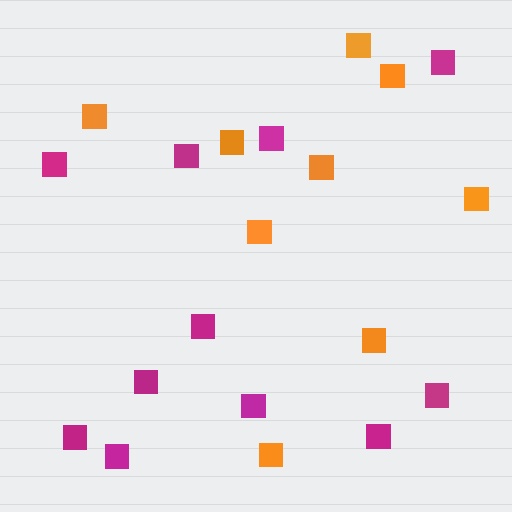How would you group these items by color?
There are 2 groups: one group of orange squares (9) and one group of magenta squares (11).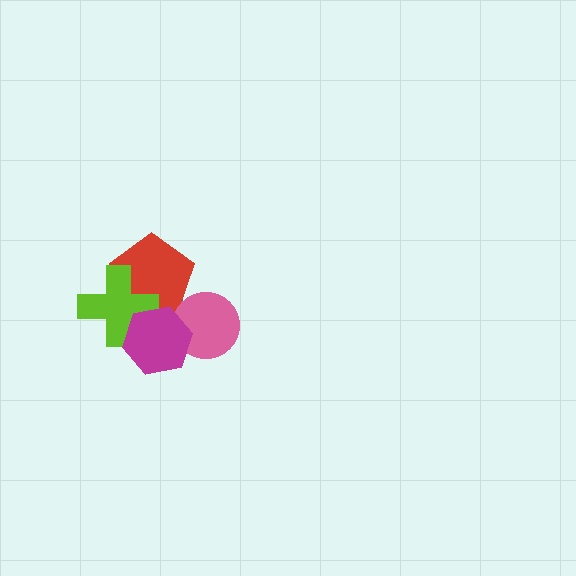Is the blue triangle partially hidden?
Yes, it is partially covered by another shape.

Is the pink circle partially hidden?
Yes, it is partially covered by another shape.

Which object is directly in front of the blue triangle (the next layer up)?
The red pentagon is directly in front of the blue triangle.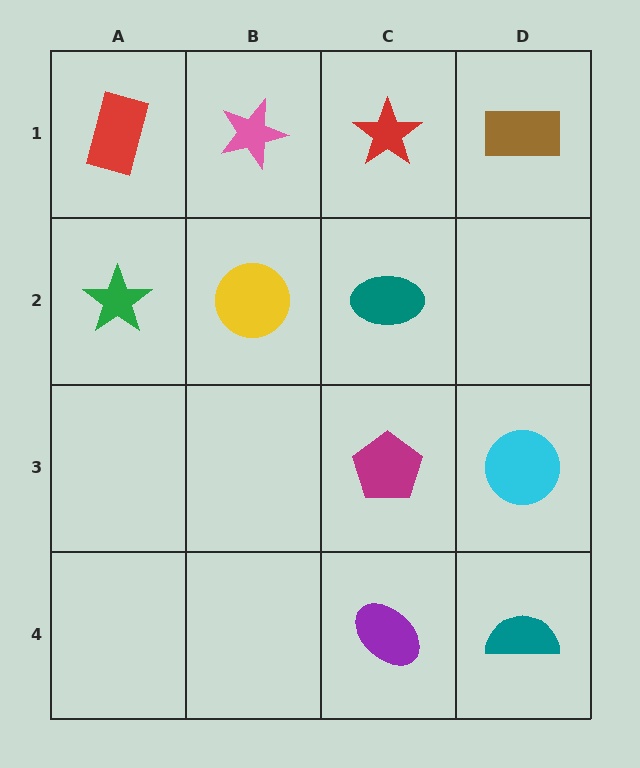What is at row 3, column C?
A magenta pentagon.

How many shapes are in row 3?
2 shapes.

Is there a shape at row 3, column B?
No, that cell is empty.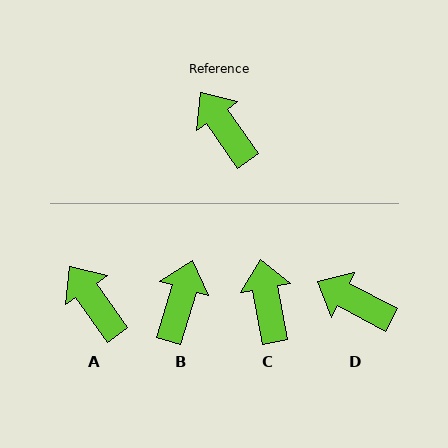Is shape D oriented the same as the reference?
No, it is off by about 28 degrees.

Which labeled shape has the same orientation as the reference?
A.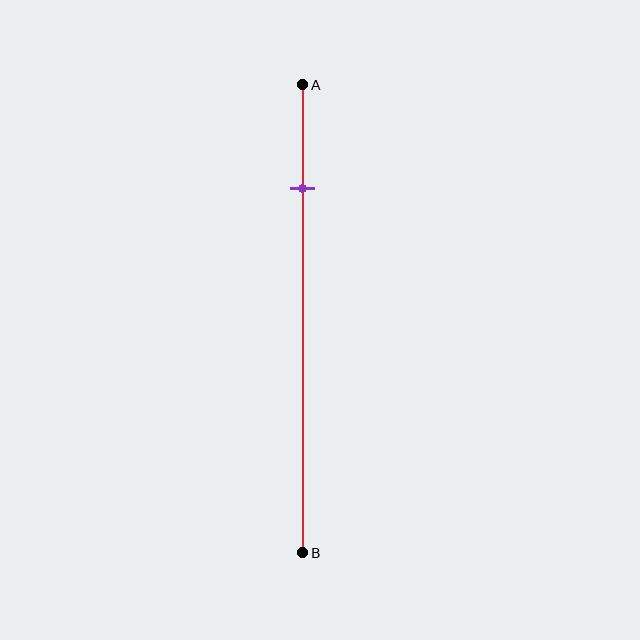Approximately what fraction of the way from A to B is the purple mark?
The purple mark is approximately 20% of the way from A to B.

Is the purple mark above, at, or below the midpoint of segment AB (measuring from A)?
The purple mark is above the midpoint of segment AB.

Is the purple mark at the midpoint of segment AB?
No, the mark is at about 20% from A, not at the 50% midpoint.